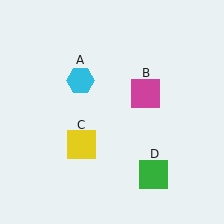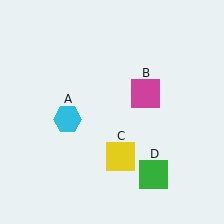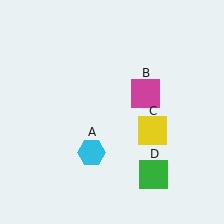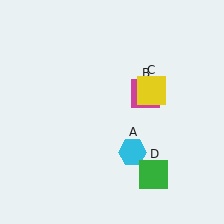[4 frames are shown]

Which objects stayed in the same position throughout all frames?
Magenta square (object B) and green square (object D) remained stationary.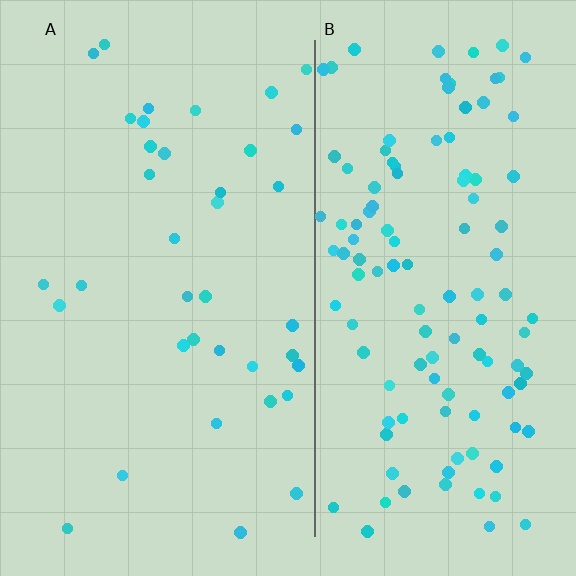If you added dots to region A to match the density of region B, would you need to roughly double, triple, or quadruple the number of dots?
Approximately triple.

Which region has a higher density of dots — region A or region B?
B (the right).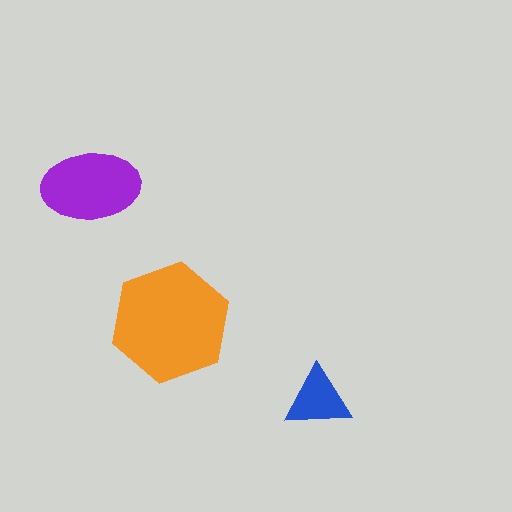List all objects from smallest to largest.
The blue triangle, the purple ellipse, the orange hexagon.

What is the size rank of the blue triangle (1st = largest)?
3rd.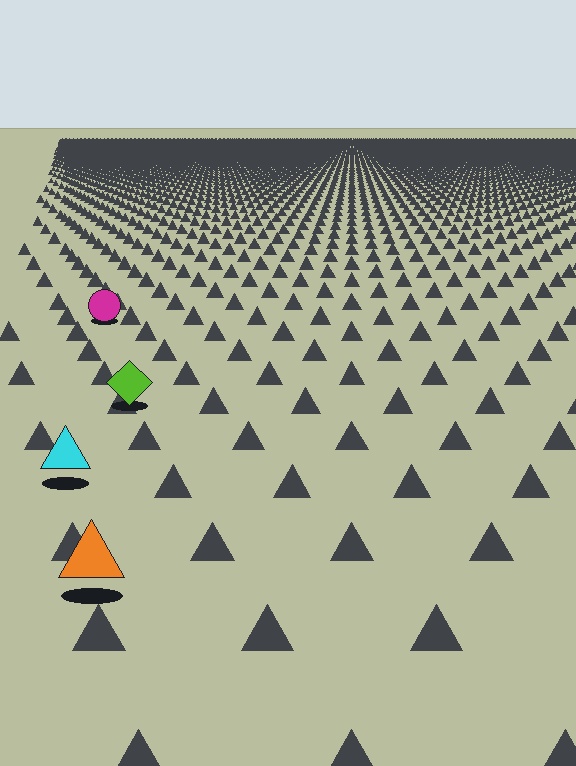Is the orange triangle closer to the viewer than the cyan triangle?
Yes. The orange triangle is closer — you can tell from the texture gradient: the ground texture is coarser near it.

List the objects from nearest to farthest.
From nearest to farthest: the orange triangle, the cyan triangle, the lime diamond, the magenta circle.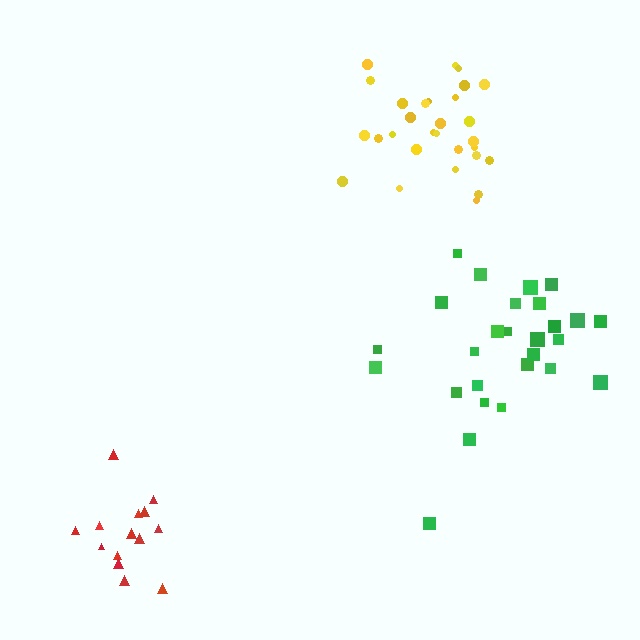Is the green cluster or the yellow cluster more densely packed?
Yellow.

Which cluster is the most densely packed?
Yellow.